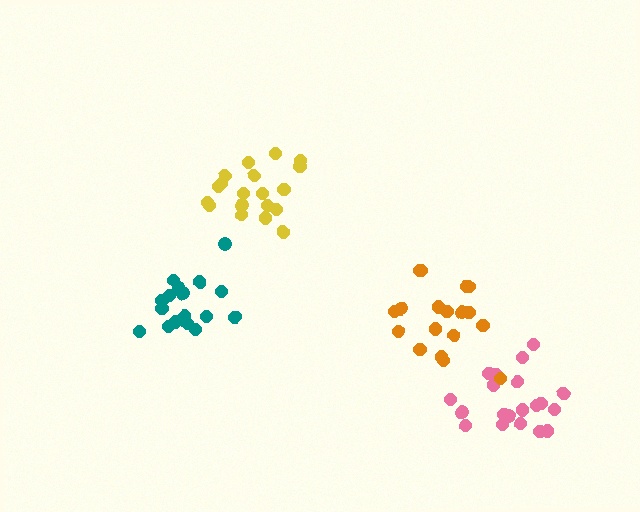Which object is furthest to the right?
The pink cluster is rightmost.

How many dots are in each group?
Group 1: 19 dots, Group 2: 17 dots, Group 3: 20 dots, Group 4: 18 dots (74 total).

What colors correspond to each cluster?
The clusters are colored: yellow, teal, pink, orange.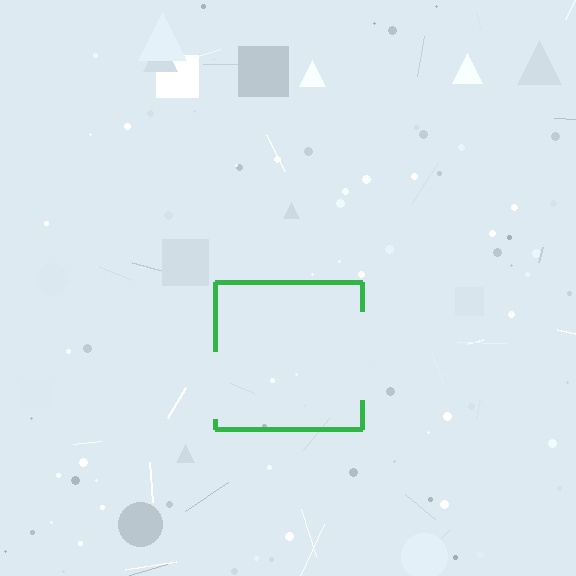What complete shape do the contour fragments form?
The contour fragments form a square.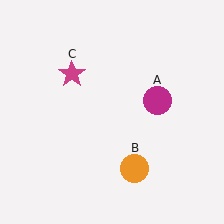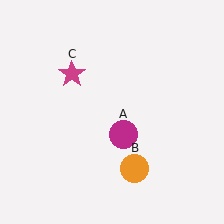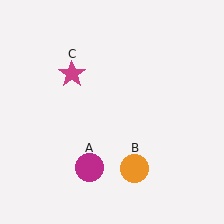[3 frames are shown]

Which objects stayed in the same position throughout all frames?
Orange circle (object B) and magenta star (object C) remained stationary.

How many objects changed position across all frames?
1 object changed position: magenta circle (object A).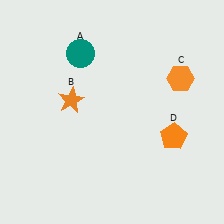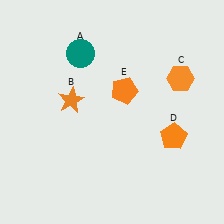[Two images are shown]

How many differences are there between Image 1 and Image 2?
There is 1 difference between the two images.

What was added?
An orange pentagon (E) was added in Image 2.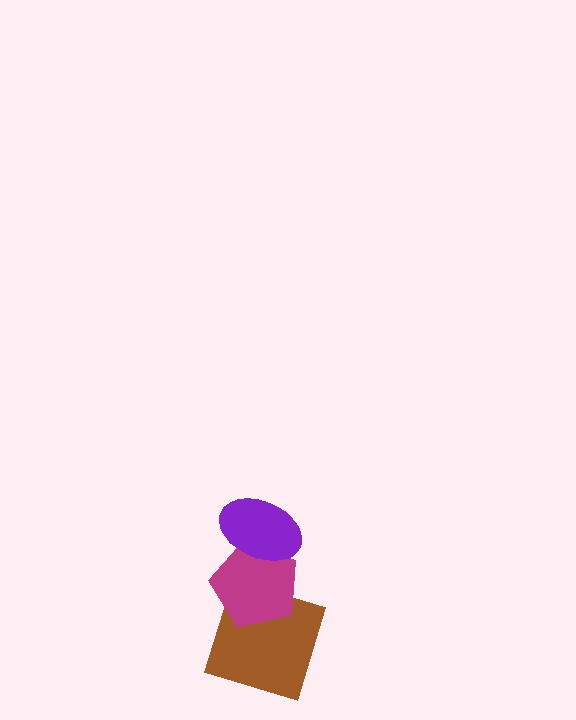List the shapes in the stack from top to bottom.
From top to bottom: the purple ellipse, the magenta pentagon, the brown square.